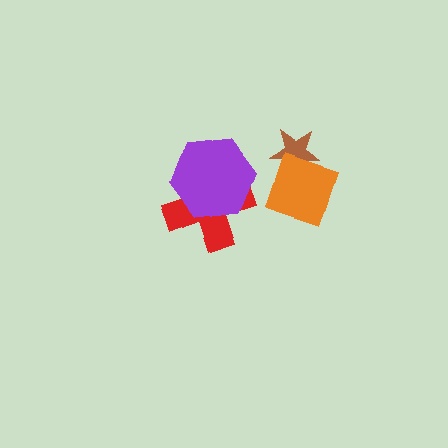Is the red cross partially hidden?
Yes, it is partially covered by another shape.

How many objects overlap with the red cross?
1 object overlaps with the red cross.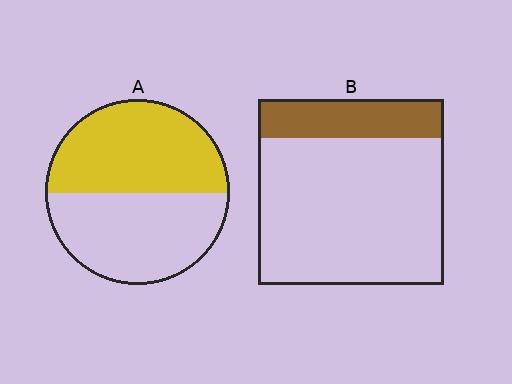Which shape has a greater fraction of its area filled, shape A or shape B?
Shape A.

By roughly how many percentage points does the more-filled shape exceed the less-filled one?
By roughly 30 percentage points (A over B).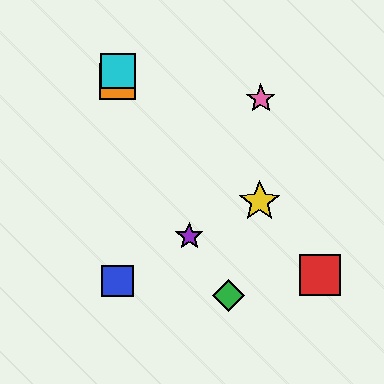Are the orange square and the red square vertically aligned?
No, the orange square is at x≈118 and the red square is at x≈320.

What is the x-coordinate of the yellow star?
The yellow star is at x≈260.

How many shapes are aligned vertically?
3 shapes (the blue square, the orange square, the cyan square) are aligned vertically.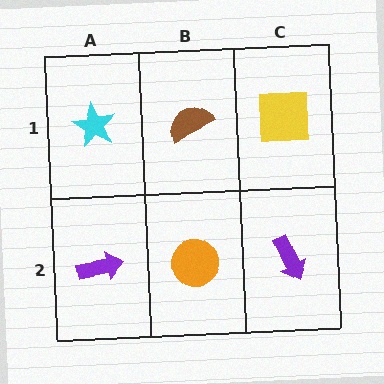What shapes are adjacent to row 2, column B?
A brown semicircle (row 1, column B), a purple arrow (row 2, column A), a purple arrow (row 2, column C).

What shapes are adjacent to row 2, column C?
A yellow square (row 1, column C), an orange circle (row 2, column B).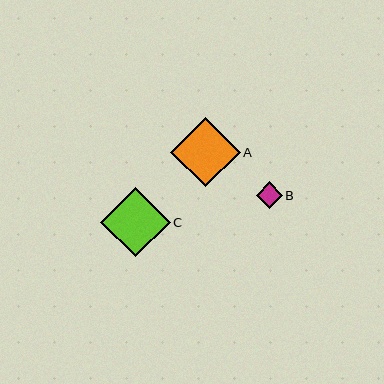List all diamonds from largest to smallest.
From largest to smallest: A, C, B.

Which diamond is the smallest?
Diamond B is the smallest with a size of approximately 26 pixels.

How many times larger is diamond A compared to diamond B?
Diamond A is approximately 2.7 times the size of diamond B.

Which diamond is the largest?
Diamond A is the largest with a size of approximately 70 pixels.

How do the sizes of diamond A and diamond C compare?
Diamond A and diamond C are approximately the same size.